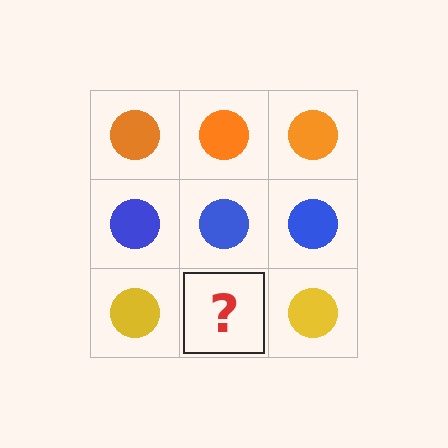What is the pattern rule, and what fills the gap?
The rule is that each row has a consistent color. The gap should be filled with a yellow circle.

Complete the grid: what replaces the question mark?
The question mark should be replaced with a yellow circle.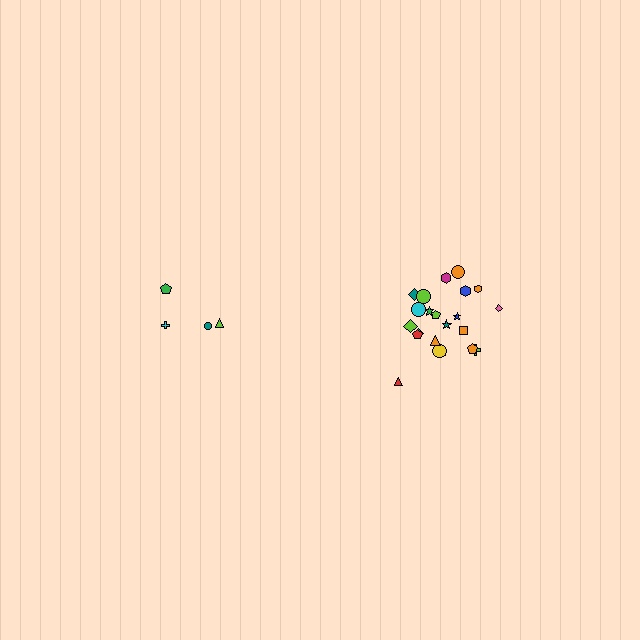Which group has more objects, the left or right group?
The right group.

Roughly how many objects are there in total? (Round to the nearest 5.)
Roughly 25 objects in total.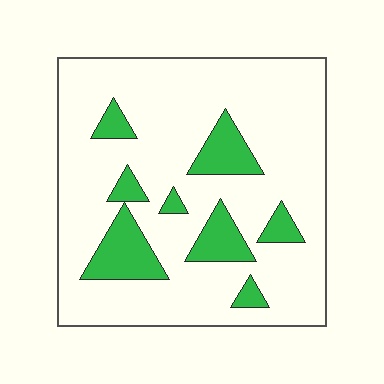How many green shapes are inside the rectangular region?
8.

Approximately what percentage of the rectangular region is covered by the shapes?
Approximately 20%.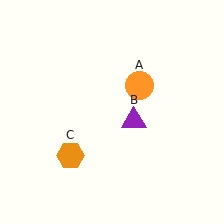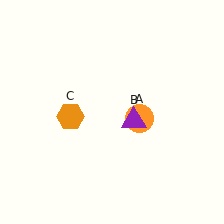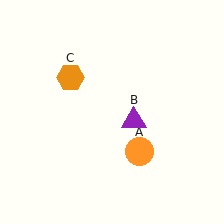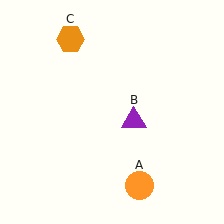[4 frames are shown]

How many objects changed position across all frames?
2 objects changed position: orange circle (object A), orange hexagon (object C).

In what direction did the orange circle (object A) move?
The orange circle (object A) moved down.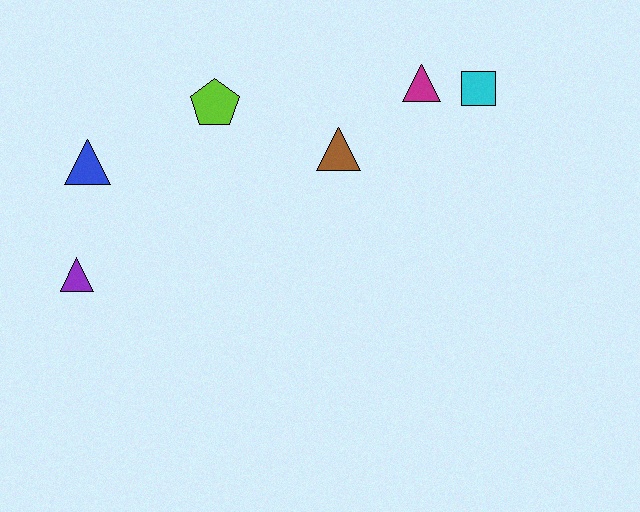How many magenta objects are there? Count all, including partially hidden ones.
There is 1 magenta object.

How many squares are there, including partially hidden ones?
There is 1 square.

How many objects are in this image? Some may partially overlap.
There are 6 objects.